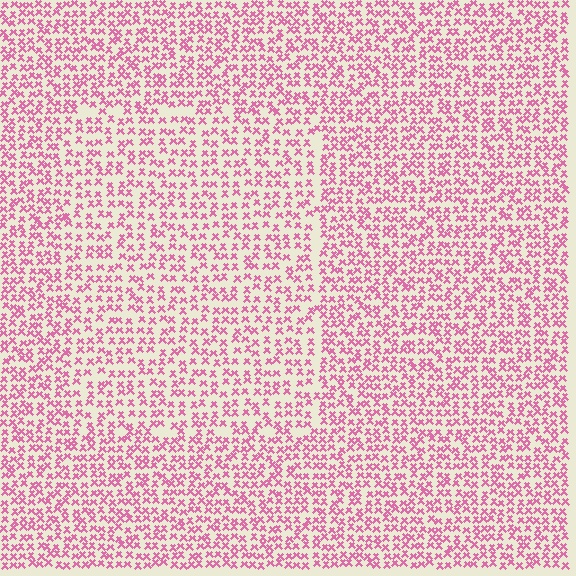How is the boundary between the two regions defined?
The boundary is defined by a change in element density (approximately 1.4x ratio). All elements are the same color, size, and shape.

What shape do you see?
I see a rectangle.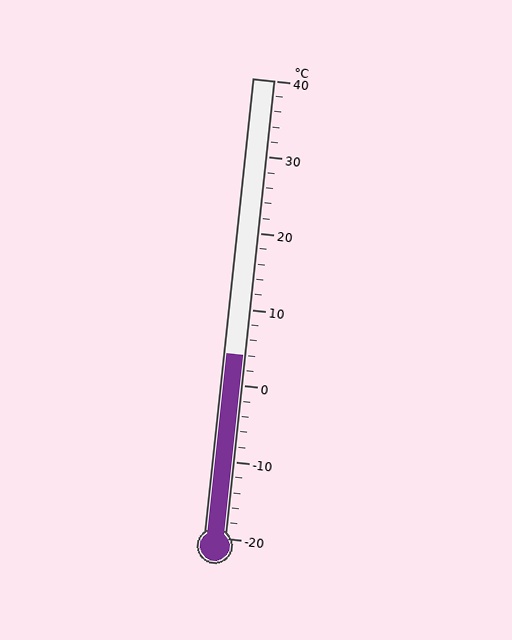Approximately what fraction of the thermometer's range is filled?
The thermometer is filled to approximately 40% of its range.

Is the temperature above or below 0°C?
The temperature is above 0°C.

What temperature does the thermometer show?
The thermometer shows approximately 4°C.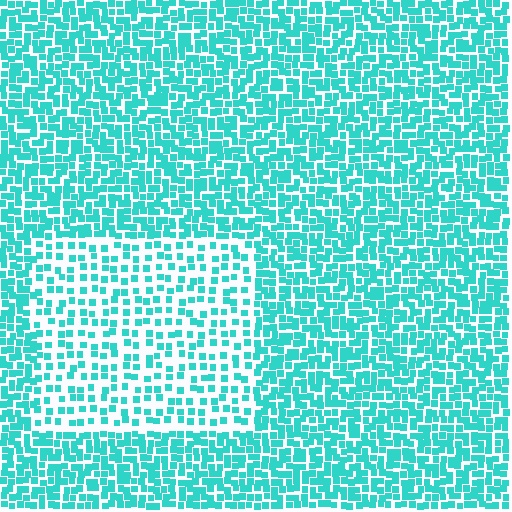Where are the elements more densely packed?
The elements are more densely packed outside the rectangle boundary.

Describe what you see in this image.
The image contains small cyan elements arranged at two different densities. A rectangle-shaped region is visible where the elements are less densely packed than the surrounding area.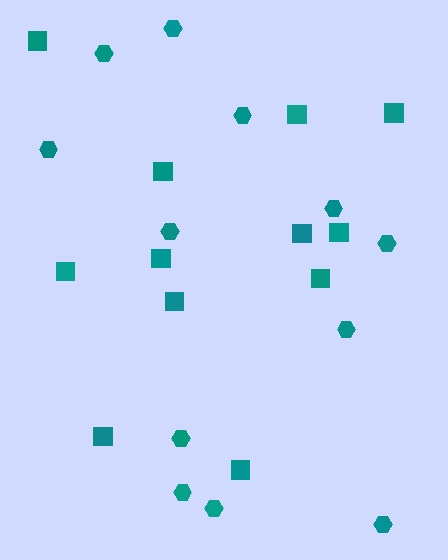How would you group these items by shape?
There are 2 groups: one group of hexagons (12) and one group of squares (12).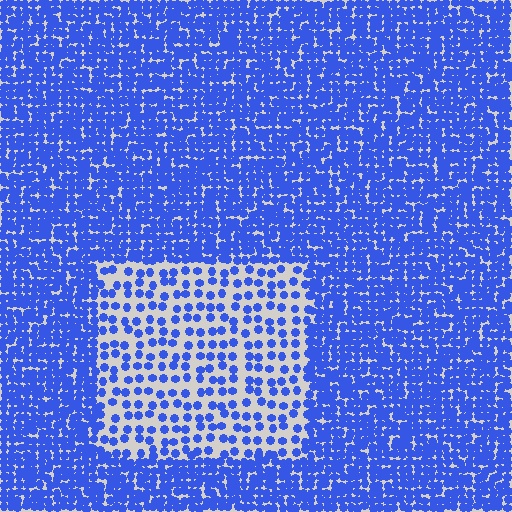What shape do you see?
I see a rectangle.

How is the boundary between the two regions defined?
The boundary is defined by a change in element density (approximately 2.6x ratio). All elements are the same color, size, and shape.